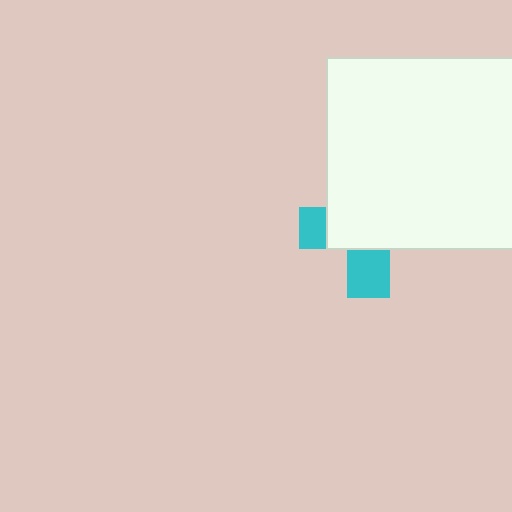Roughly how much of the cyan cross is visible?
A small part of it is visible (roughly 31%).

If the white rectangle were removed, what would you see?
You would see the complete cyan cross.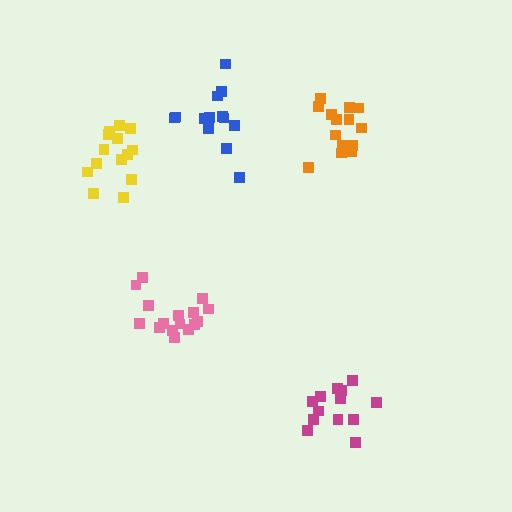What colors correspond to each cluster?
The clusters are colored: pink, magenta, orange, yellow, blue.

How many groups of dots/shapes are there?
There are 5 groups.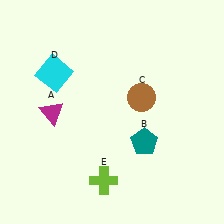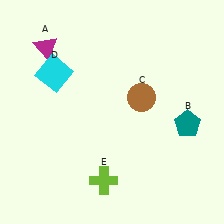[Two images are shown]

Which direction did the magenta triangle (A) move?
The magenta triangle (A) moved up.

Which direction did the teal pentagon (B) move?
The teal pentagon (B) moved right.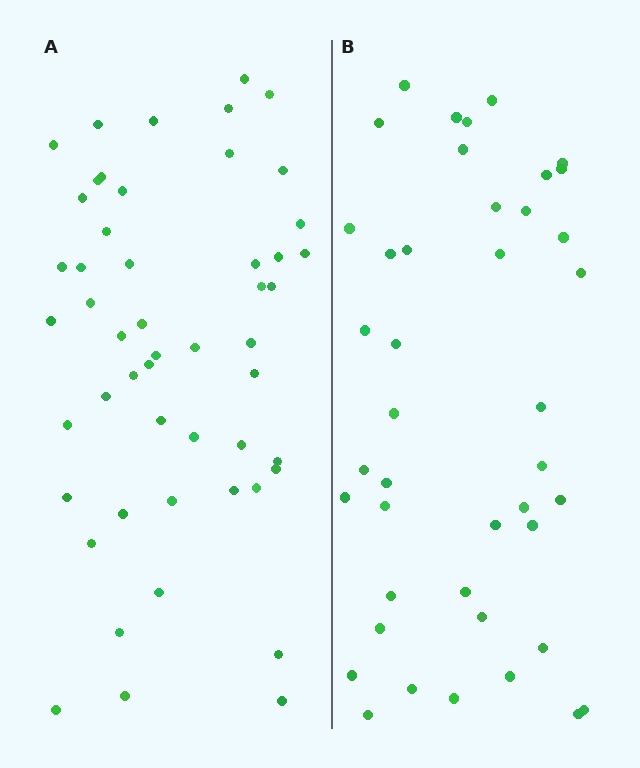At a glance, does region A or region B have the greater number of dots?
Region A (the left region) has more dots.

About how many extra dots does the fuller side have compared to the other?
Region A has roughly 8 or so more dots than region B.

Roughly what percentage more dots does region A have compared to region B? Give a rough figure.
About 20% more.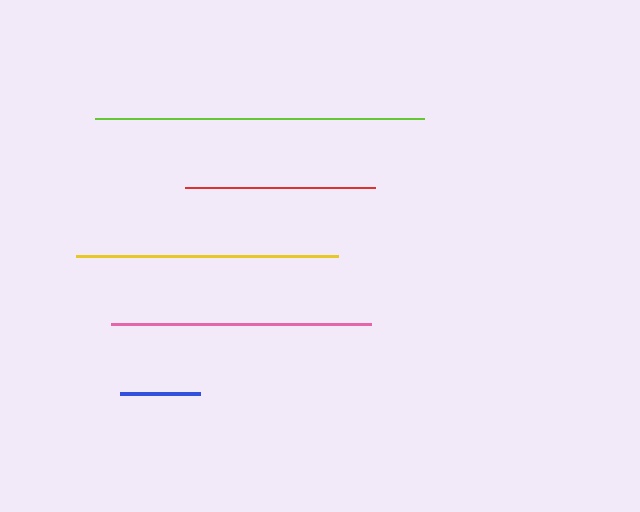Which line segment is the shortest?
The blue line is the shortest at approximately 80 pixels.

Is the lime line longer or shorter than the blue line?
The lime line is longer than the blue line.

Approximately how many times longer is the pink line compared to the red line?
The pink line is approximately 1.4 times the length of the red line.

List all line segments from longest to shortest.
From longest to shortest: lime, yellow, pink, red, blue.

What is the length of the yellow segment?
The yellow segment is approximately 261 pixels long.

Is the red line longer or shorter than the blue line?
The red line is longer than the blue line.